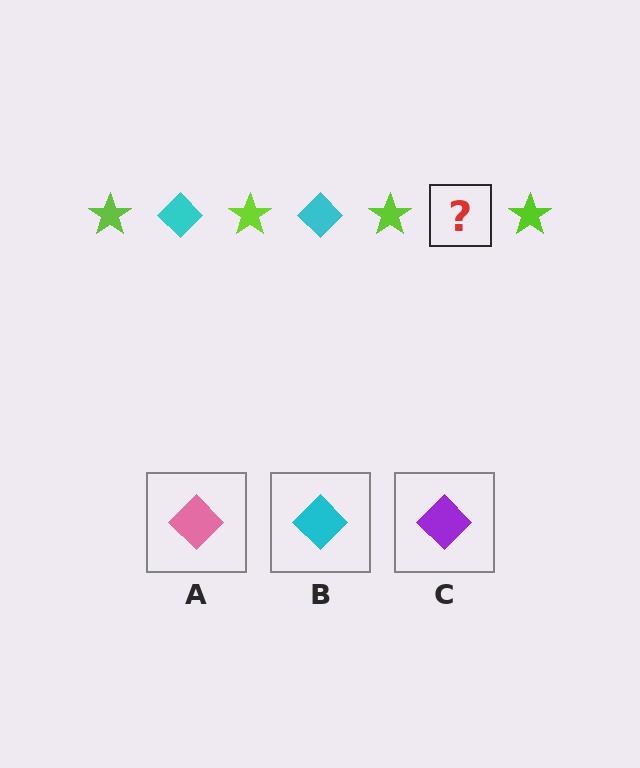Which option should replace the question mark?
Option B.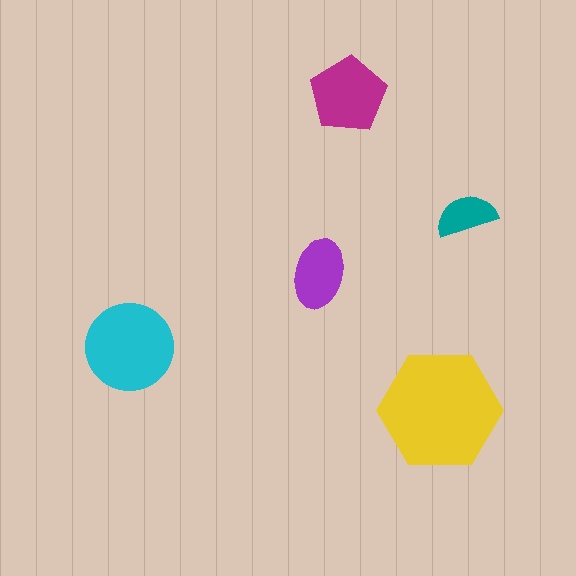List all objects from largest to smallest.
The yellow hexagon, the cyan circle, the magenta pentagon, the purple ellipse, the teal semicircle.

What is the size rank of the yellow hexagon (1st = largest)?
1st.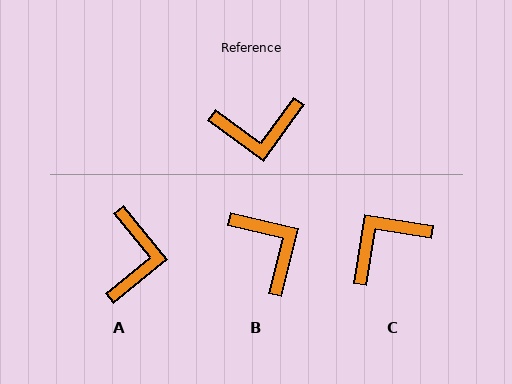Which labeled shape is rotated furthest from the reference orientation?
C, about 153 degrees away.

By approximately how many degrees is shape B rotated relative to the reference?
Approximately 112 degrees counter-clockwise.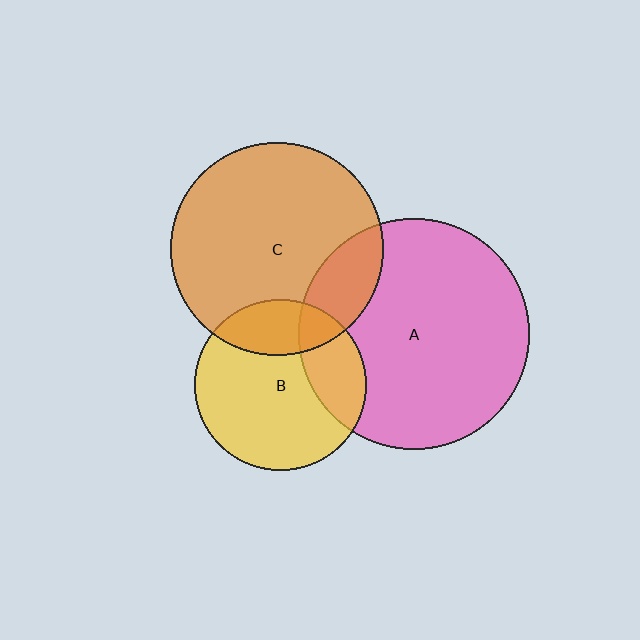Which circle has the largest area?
Circle A (pink).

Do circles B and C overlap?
Yes.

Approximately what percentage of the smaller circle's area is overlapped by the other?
Approximately 25%.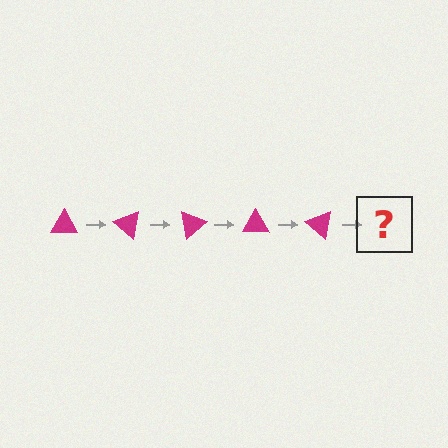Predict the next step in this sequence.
The next step is a magenta triangle rotated 200 degrees.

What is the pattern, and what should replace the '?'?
The pattern is that the triangle rotates 40 degrees each step. The '?' should be a magenta triangle rotated 200 degrees.